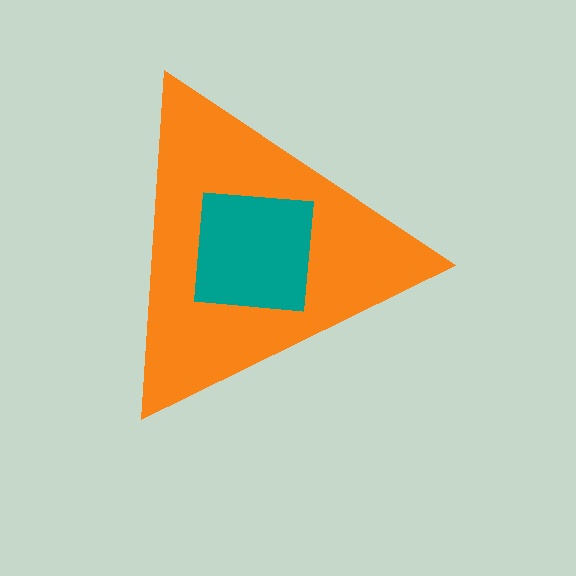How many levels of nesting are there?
2.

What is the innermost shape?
The teal square.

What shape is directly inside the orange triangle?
The teal square.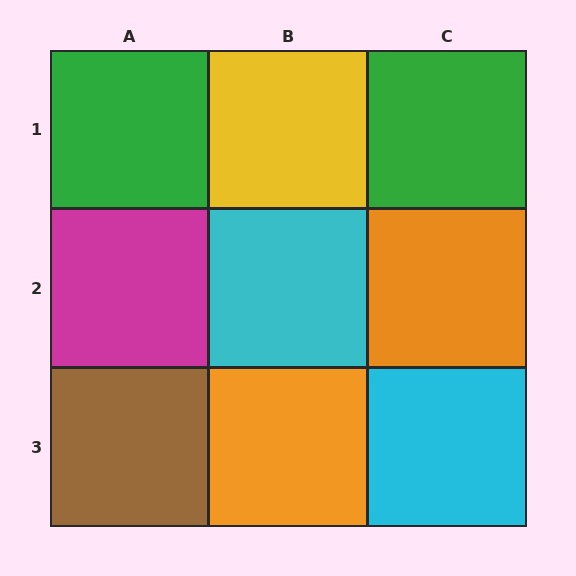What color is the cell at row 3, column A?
Brown.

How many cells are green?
2 cells are green.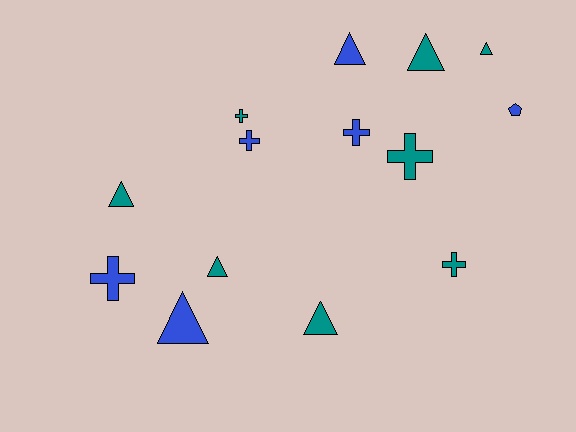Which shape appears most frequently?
Triangle, with 7 objects.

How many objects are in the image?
There are 14 objects.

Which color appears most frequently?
Teal, with 8 objects.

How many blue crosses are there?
There are 3 blue crosses.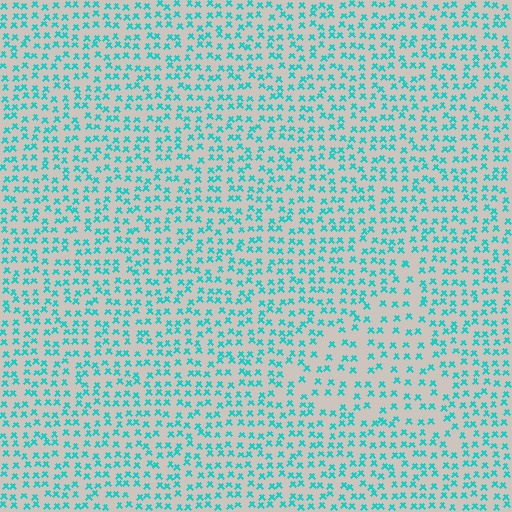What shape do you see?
I see a triangle.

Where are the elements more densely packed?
The elements are more densely packed outside the triangle boundary.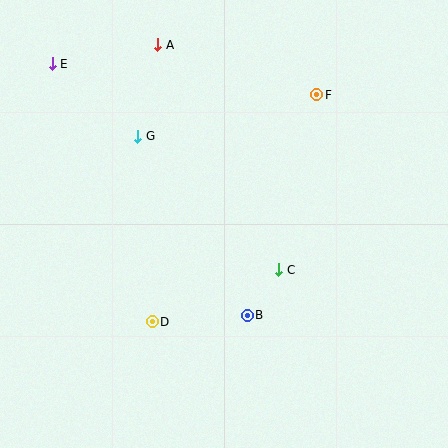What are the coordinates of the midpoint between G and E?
The midpoint between G and E is at (95, 100).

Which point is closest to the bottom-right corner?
Point B is closest to the bottom-right corner.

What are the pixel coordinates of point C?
Point C is at (279, 270).